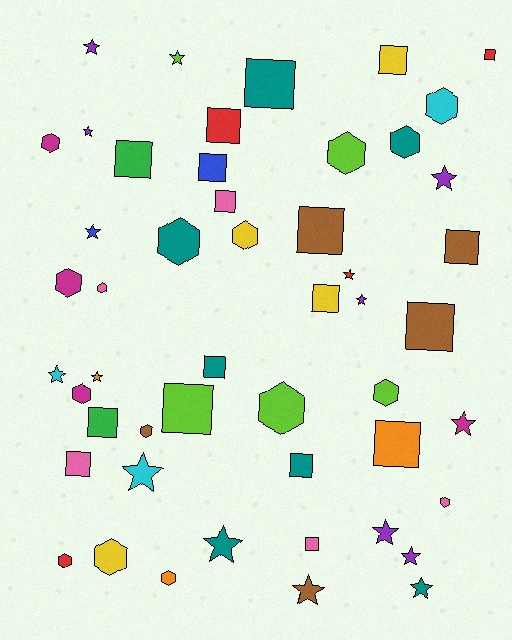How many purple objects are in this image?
There are 6 purple objects.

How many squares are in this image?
There are 18 squares.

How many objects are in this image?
There are 50 objects.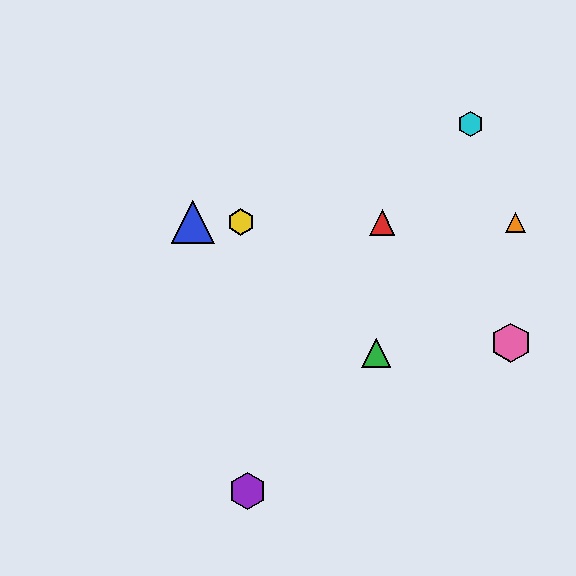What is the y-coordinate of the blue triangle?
The blue triangle is at y≈222.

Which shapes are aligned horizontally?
The red triangle, the blue triangle, the yellow hexagon, the orange triangle are aligned horizontally.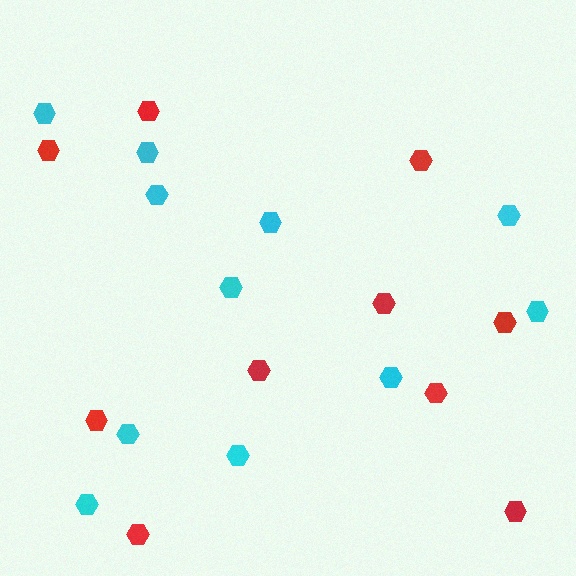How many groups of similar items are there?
There are 2 groups: one group of cyan hexagons (11) and one group of red hexagons (10).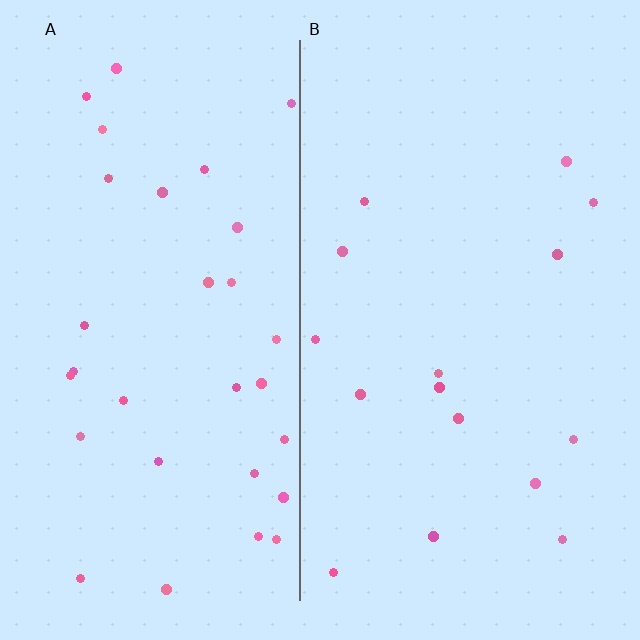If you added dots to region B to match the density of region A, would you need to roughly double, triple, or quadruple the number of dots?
Approximately double.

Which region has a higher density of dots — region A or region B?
A (the left).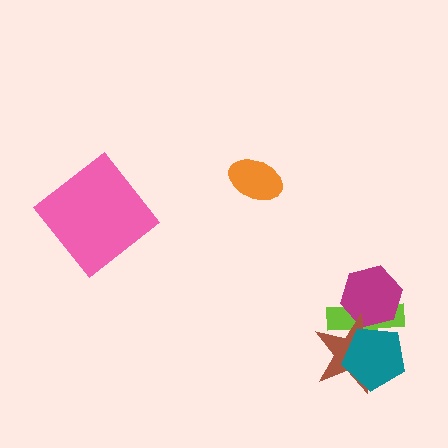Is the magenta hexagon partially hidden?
Yes, it is partially covered by another shape.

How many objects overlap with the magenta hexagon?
2 objects overlap with the magenta hexagon.